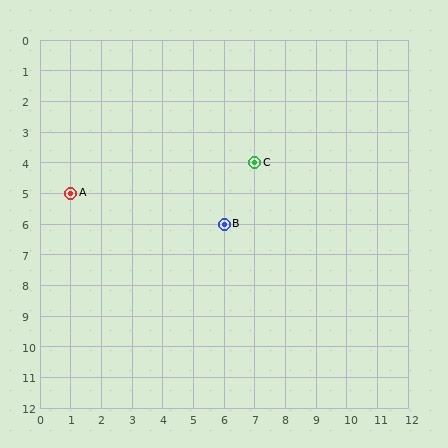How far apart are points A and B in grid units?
Points A and B are 5 columns and 1 row apart (about 5.1 grid units diagonally).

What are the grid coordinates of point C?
Point C is at grid coordinates (7, 4).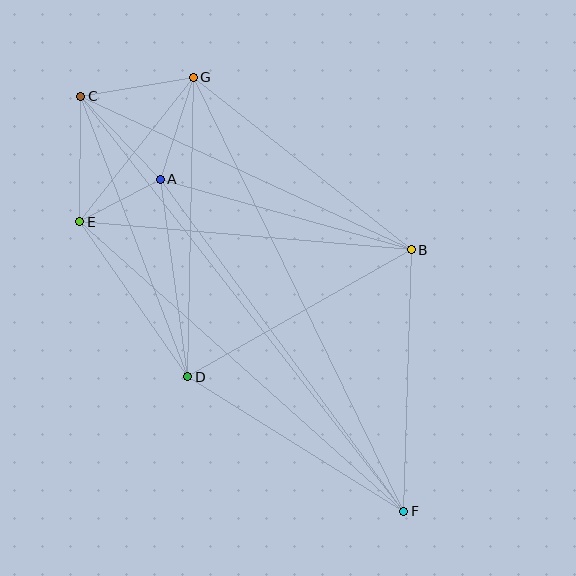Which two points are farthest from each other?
Points C and F are farthest from each other.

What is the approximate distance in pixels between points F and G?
The distance between F and G is approximately 482 pixels.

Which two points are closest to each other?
Points A and E are closest to each other.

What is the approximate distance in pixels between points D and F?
The distance between D and F is approximately 255 pixels.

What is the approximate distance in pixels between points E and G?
The distance between E and G is approximately 184 pixels.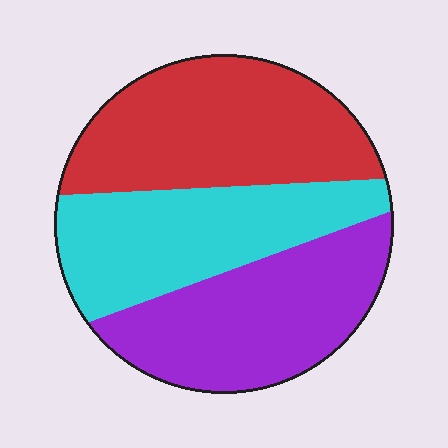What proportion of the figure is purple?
Purple covers around 35% of the figure.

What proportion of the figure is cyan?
Cyan covers 31% of the figure.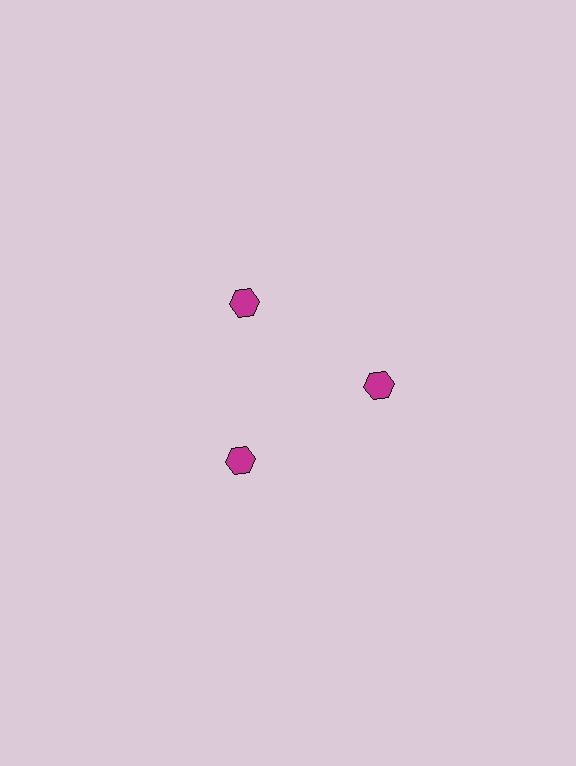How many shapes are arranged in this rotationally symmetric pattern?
There are 3 shapes, arranged in 3 groups of 1.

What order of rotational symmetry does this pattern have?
This pattern has 3-fold rotational symmetry.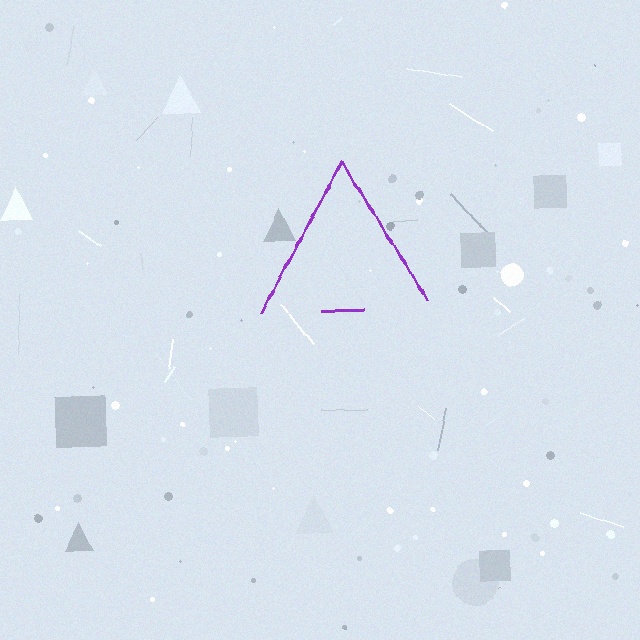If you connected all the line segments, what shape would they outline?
They would outline a triangle.